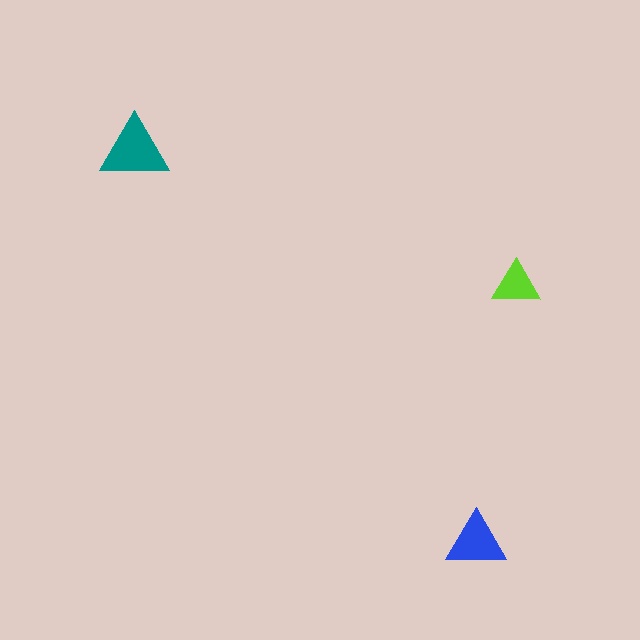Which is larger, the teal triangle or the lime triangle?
The teal one.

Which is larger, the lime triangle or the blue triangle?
The blue one.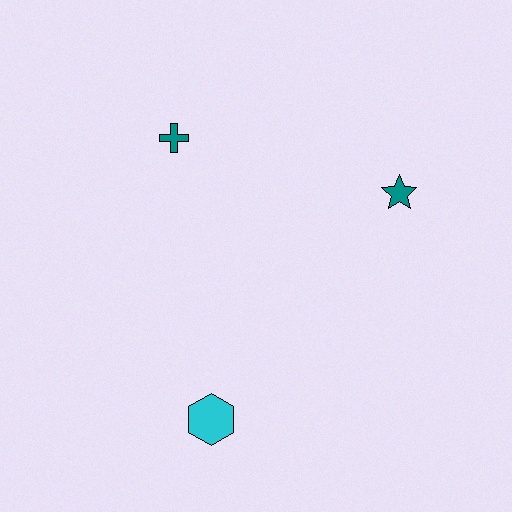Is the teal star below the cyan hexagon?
No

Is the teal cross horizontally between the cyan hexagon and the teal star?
No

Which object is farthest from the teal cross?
The cyan hexagon is farthest from the teal cross.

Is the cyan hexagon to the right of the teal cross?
Yes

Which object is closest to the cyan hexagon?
The teal cross is closest to the cyan hexagon.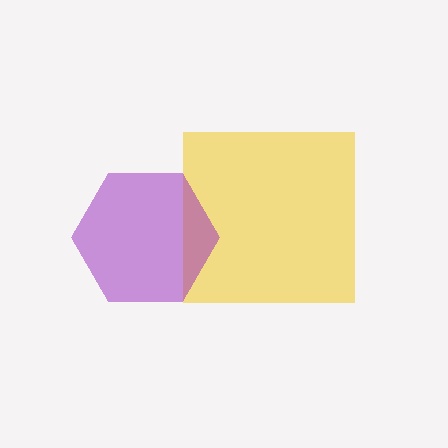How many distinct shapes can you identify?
There are 2 distinct shapes: a yellow square, a purple hexagon.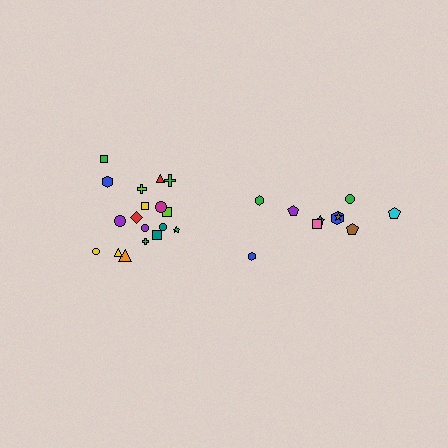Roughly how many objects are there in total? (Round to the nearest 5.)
Roughly 30 objects in total.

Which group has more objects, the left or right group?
The left group.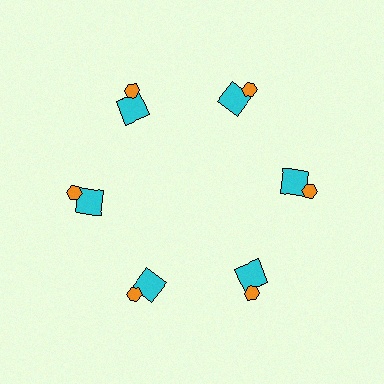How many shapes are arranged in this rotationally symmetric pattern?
There are 12 shapes, arranged in 6 groups of 2.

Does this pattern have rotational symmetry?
Yes, this pattern has 6-fold rotational symmetry. It looks the same after rotating 60 degrees around the center.